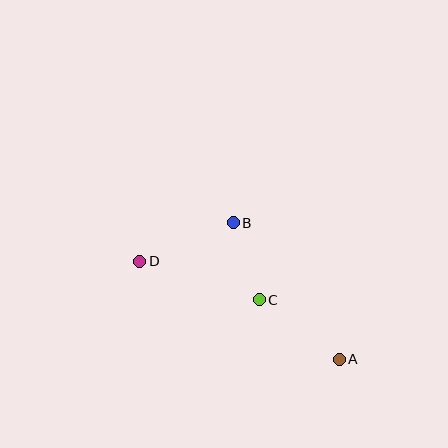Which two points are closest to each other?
Points B and C are closest to each other.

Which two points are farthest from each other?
Points A and D are farthest from each other.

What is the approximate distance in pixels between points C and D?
The distance between C and D is approximately 125 pixels.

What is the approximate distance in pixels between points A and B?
The distance between A and B is approximately 173 pixels.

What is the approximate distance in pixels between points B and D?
The distance between B and D is approximately 101 pixels.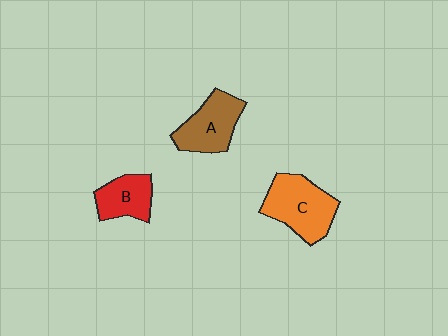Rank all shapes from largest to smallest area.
From largest to smallest: C (orange), A (brown), B (red).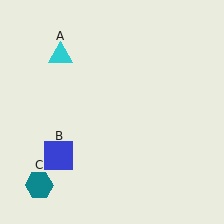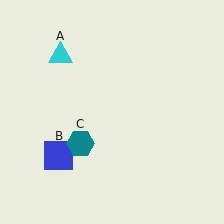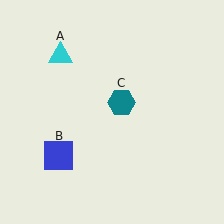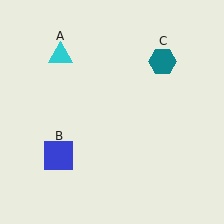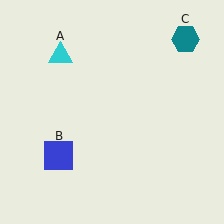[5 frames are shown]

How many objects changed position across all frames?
1 object changed position: teal hexagon (object C).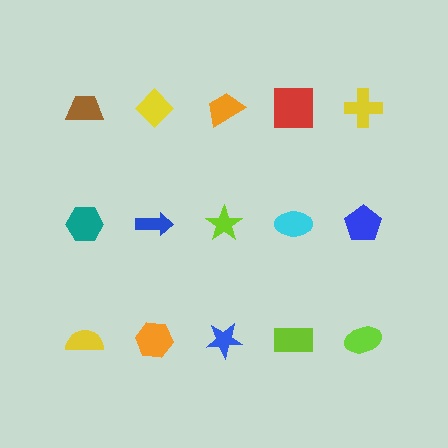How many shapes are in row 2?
5 shapes.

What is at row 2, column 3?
A lime star.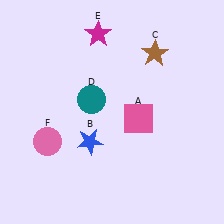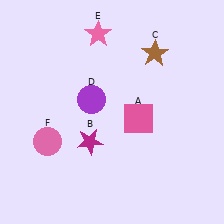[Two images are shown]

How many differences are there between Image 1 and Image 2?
There are 3 differences between the two images.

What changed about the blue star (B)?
In Image 1, B is blue. In Image 2, it changed to magenta.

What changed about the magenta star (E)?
In Image 1, E is magenta. In Image 2, it changed to pink.